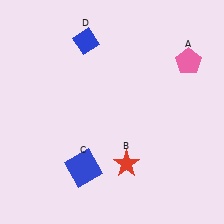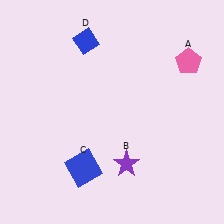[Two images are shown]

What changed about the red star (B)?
In Image 1, B is red. In Image 2, it changed to purple.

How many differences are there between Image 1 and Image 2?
There is 1 difference between the two images.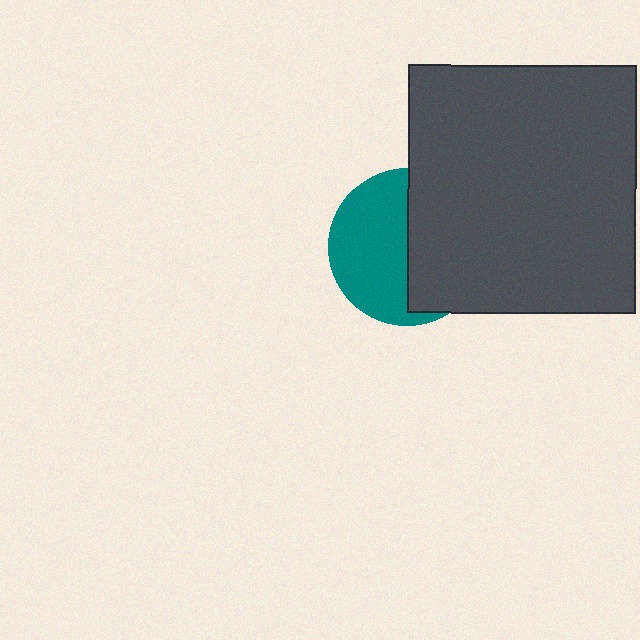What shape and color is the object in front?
The object in front is a dark gray rectangle.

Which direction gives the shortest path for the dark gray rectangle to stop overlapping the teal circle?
Moving right gives the shortest separation.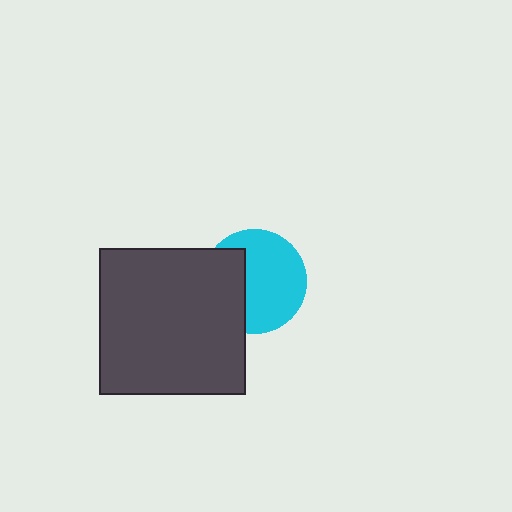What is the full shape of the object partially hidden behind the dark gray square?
The partially hidden object is a cyan circle.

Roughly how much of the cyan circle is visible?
About half of it is visible (roughly 65%).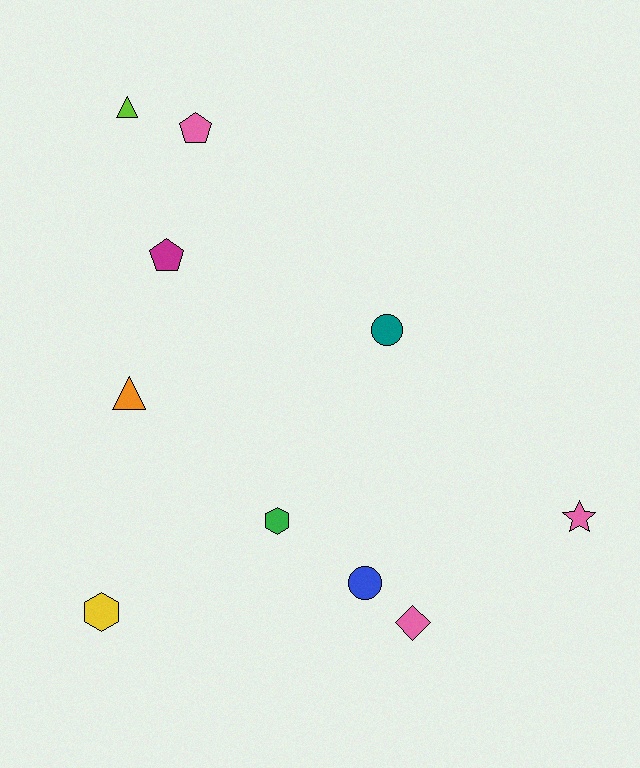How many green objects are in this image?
There is 1 green object.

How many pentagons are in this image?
There are 2 pentagons.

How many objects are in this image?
There are 10 objects.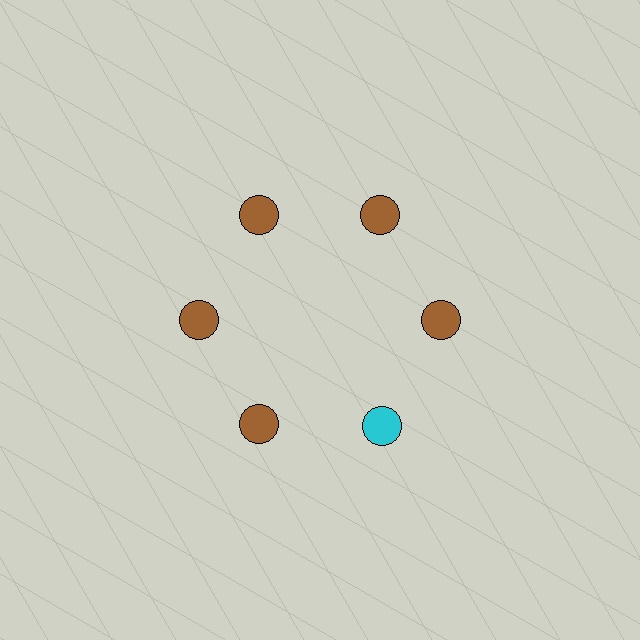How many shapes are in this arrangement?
There are 6 shapes arranged in a ring pattern.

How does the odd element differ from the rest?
It has a different color: cyan instead of brown.